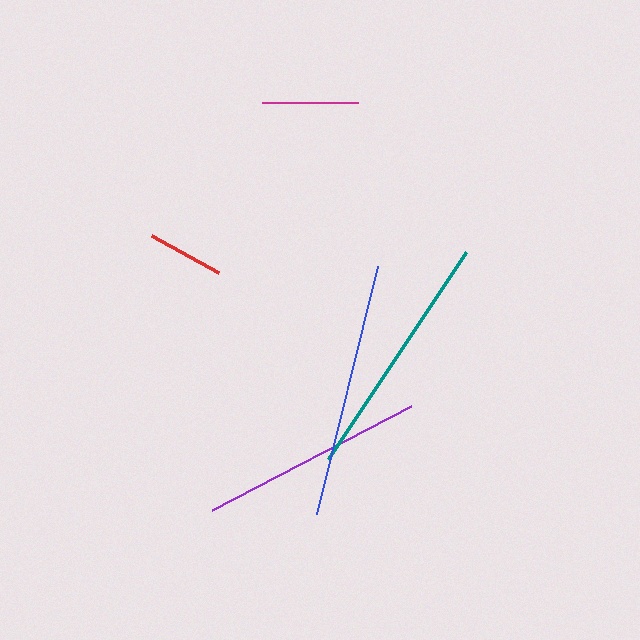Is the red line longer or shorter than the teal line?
The teal line is longer than the red line.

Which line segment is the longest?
The blue line is the longest at approximately 255 pixels.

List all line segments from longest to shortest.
From longest to shortest: blue, teal, purple, magenta, red.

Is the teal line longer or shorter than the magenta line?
The teal line is longer than the magenta line.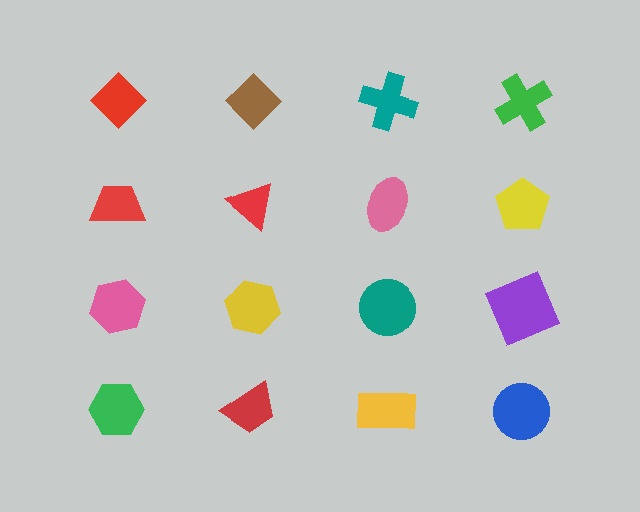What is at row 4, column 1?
A green hexagon.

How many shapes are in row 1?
4 shapes.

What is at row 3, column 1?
A pink hexagon.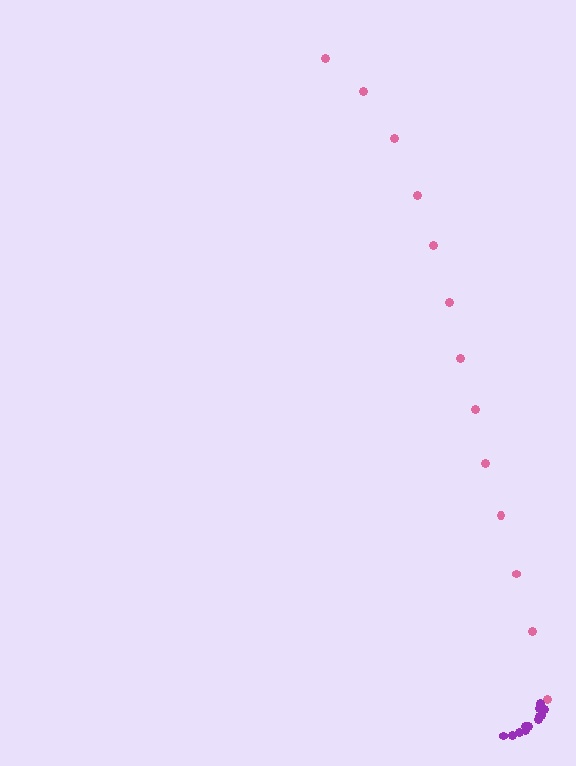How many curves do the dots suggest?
There are 2 distinct paths.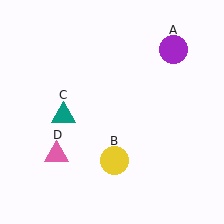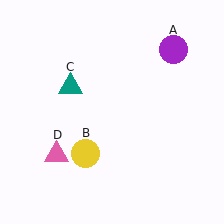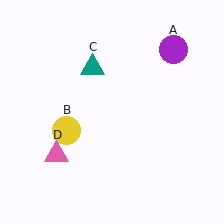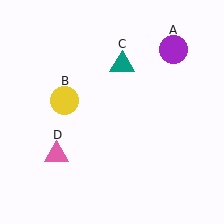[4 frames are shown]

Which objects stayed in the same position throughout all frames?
Purple circle (object A) and pink triangle (object D) remained stationary.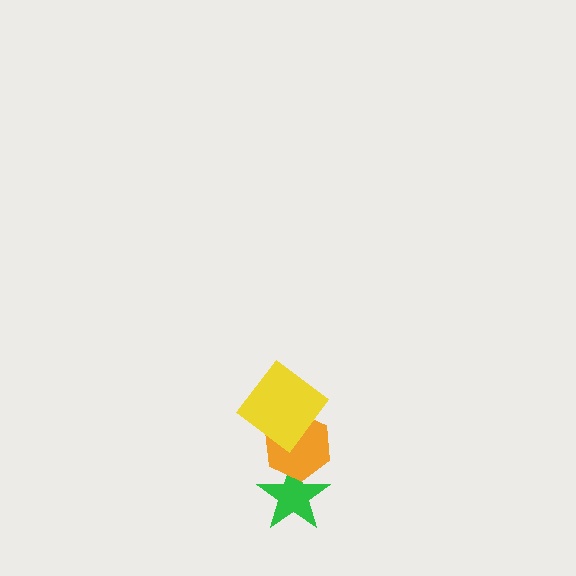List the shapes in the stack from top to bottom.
From top to bottom: the yellow diamond, the orange hexagon, the green star.